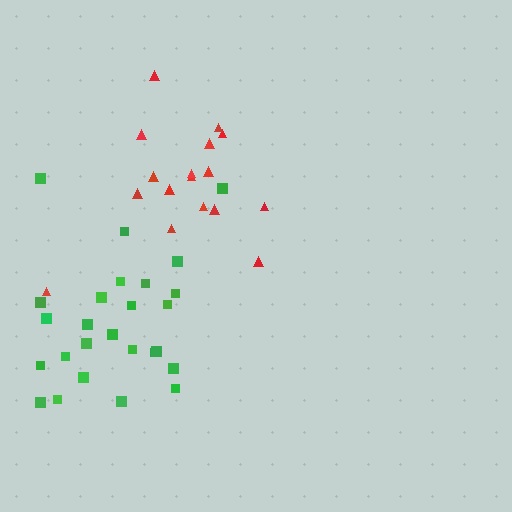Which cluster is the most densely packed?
Green.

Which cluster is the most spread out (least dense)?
Red.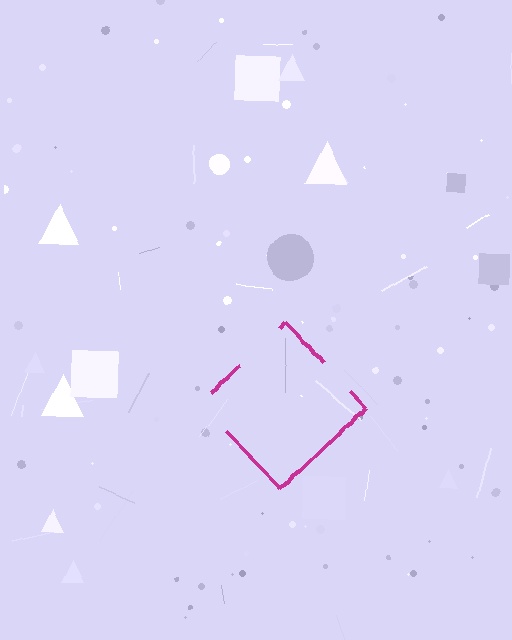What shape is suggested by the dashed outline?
The dashed outline suggests a diamond.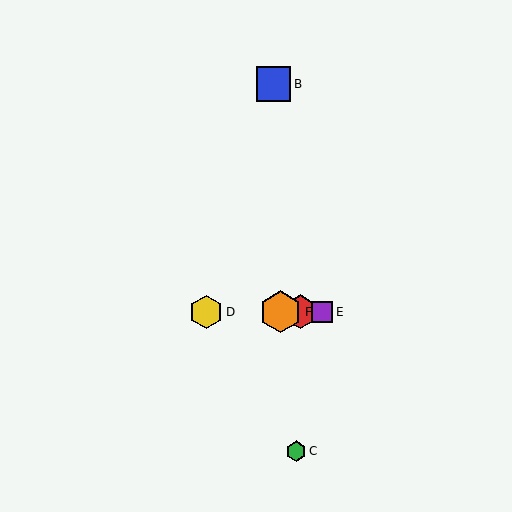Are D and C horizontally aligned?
No, D is at y≈312 and C is at y≈451.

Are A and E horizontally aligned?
Yes, both are at y≈312.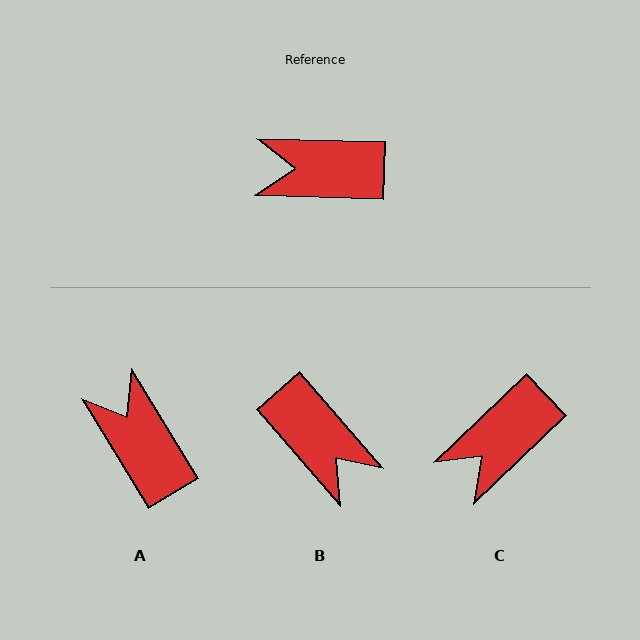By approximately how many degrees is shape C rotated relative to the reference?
Approximately 45 degrees counter-clockwise.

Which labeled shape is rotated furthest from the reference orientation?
B, about 132 degrees away.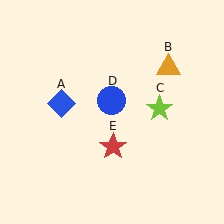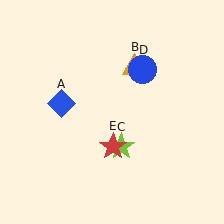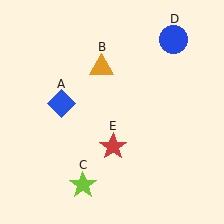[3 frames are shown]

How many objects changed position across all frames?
3 objects changed position: orange triangle (object B), lime star (object C), blue circle (object D).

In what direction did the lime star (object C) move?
The lime star (object C) moved down and to the left.